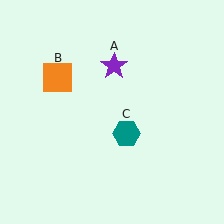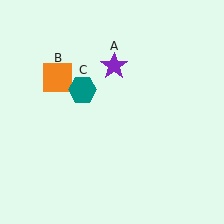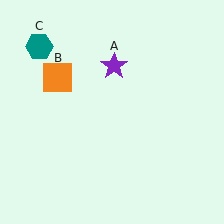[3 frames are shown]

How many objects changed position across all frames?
1 object changed position: teal hexagon (object C).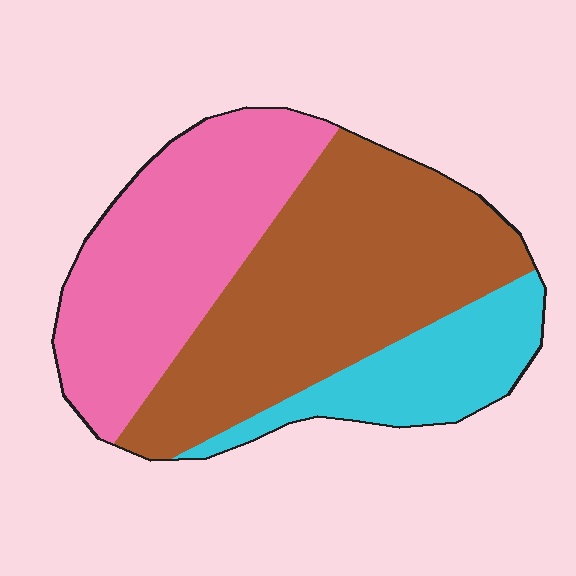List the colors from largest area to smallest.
From largest to smallest: brown, pink, cyan.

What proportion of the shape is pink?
Pink takes up between a quarter and a half of the shape.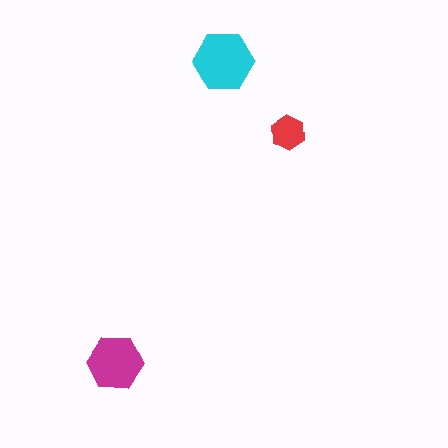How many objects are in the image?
There are 3 objects in the image.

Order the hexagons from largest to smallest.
the cyan one, the magenta one, the red one.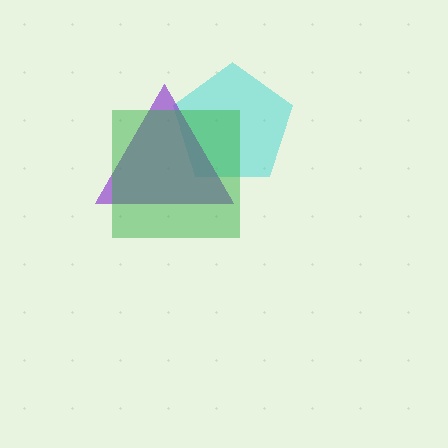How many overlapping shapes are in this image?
There are 3 overlapping shapes in the image.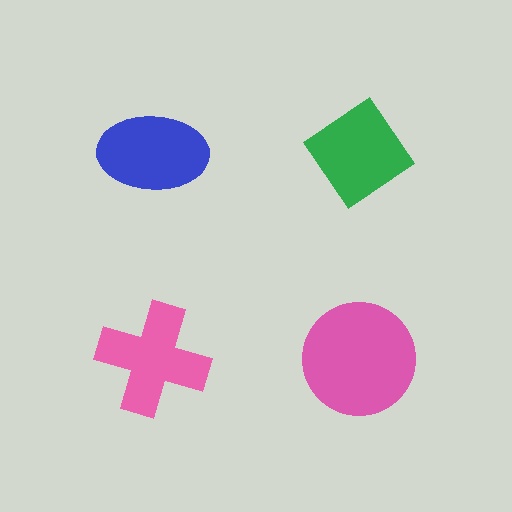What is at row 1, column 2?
A green diamond.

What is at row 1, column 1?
A blue ellipse.